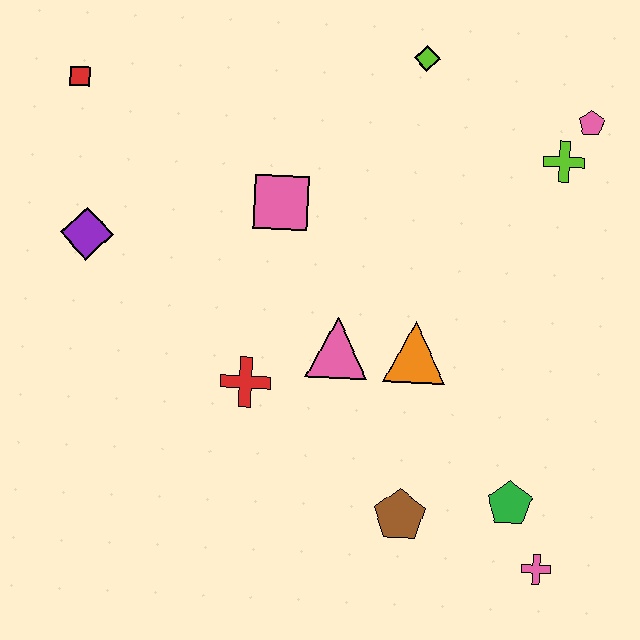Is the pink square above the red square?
No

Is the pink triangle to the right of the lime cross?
No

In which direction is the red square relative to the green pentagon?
The red square is to the left of the green pentagon.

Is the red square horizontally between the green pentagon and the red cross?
No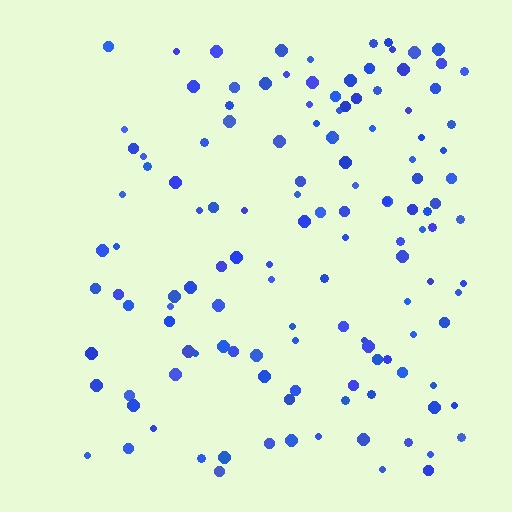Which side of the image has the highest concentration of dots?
The right.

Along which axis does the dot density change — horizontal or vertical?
Horizontal.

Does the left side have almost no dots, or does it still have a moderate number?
Still a moderate number, just noticeably fewer than the right.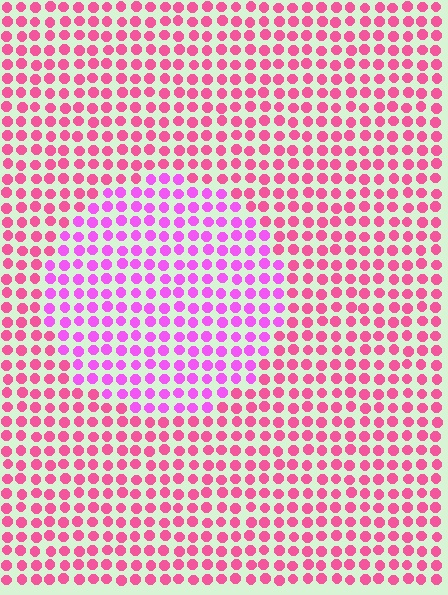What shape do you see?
I see a circle.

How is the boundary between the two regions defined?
The boundary is defined purely by a slight shift in hue (about 33 degrees). Spacing, size, and orientation are identical on both sides.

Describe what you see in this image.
The image is filled with small pink elements in a uniform arrangement. A circle-shaped region is visible where the elements are tinted to a slightly different hue, forming a subtle color boundary.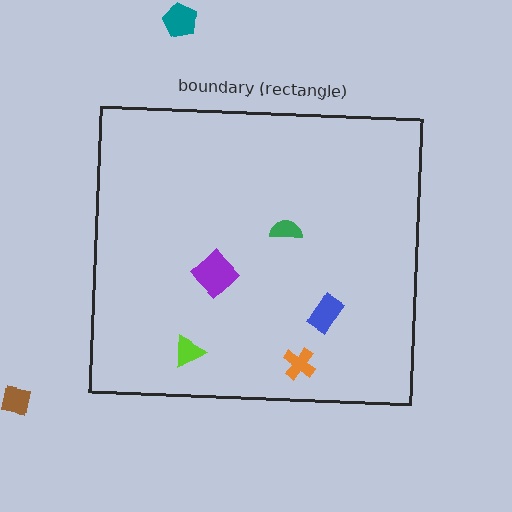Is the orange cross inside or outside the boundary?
Inside.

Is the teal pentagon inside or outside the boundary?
Outside.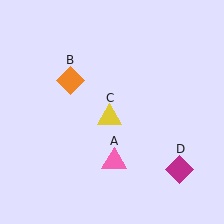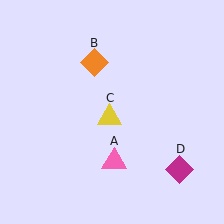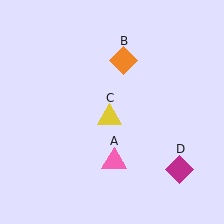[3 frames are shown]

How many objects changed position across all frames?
1 object changed position: orange diamond (object B).